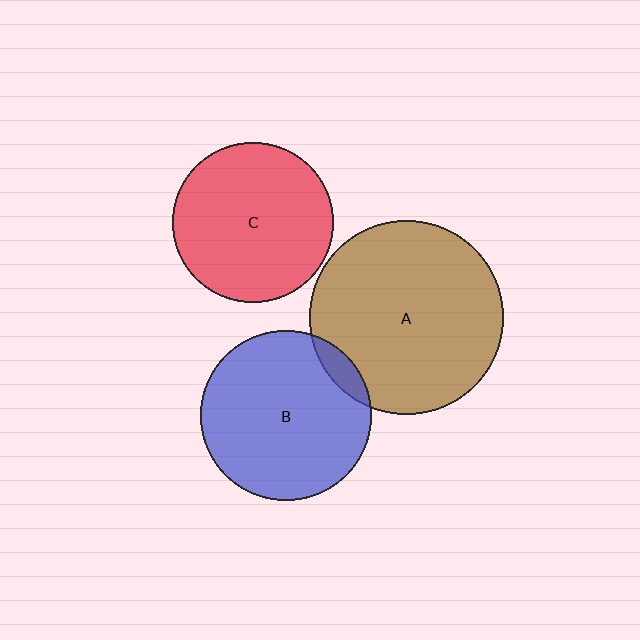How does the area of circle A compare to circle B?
Approximately 1.3 times.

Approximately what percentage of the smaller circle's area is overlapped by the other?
Approximately 10%.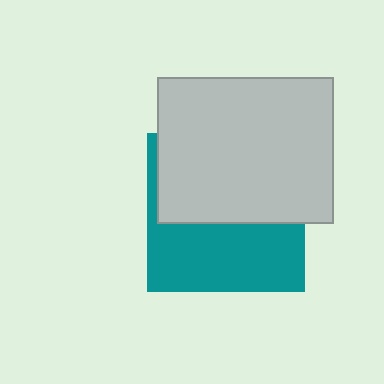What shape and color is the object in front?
The object in front is a light gray rectangle.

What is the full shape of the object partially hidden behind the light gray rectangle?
The partially hidden object is a teal square.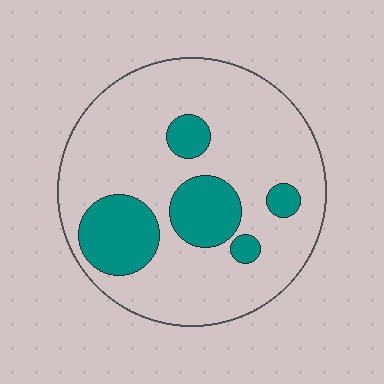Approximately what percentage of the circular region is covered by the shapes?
Approximately 20%.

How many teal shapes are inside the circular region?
5.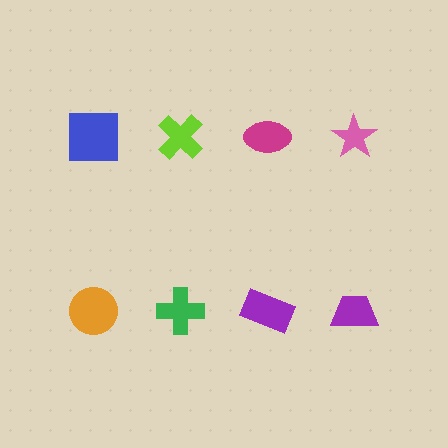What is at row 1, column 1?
A blue square.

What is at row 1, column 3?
A magenta ellipse.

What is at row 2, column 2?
A green cross.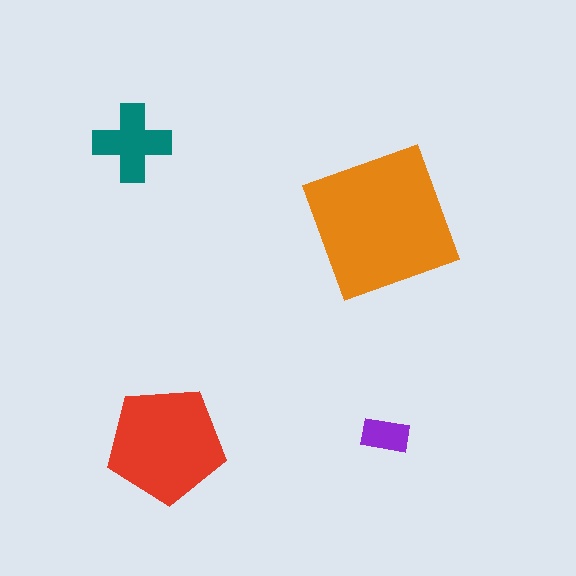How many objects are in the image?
There are 4 objects in the image.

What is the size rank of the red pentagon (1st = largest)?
2nd.